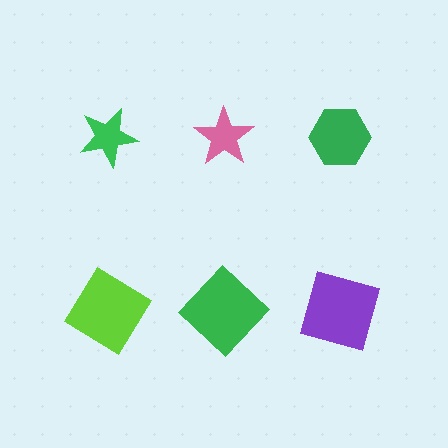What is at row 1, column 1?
A green star.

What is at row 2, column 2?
A green diamond.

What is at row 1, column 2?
A pink star.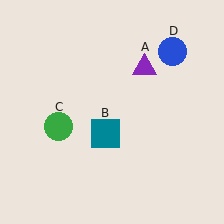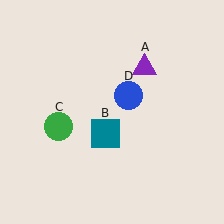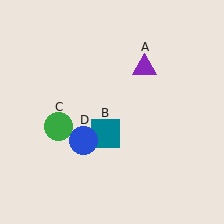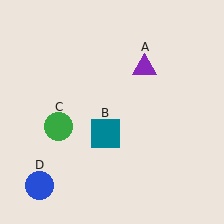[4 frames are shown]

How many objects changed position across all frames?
1 object changed position: blue circle (object D).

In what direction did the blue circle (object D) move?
The blue circle (object D) moved down and to the left.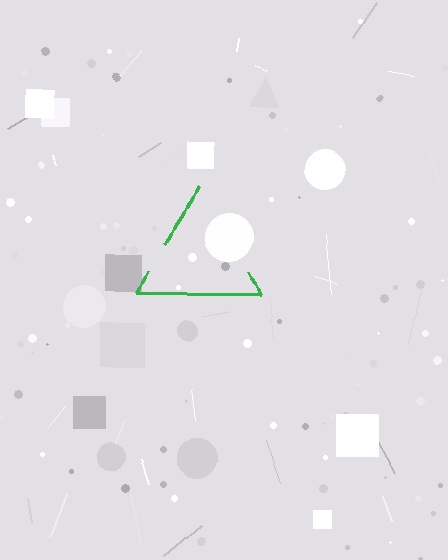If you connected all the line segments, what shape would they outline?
They would outline a triangle.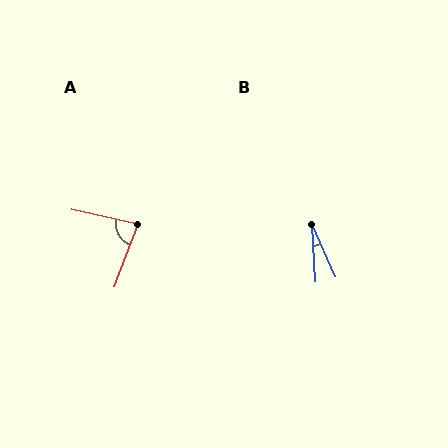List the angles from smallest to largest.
B (21°), A (82°).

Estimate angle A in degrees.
Approximately 82 degrees.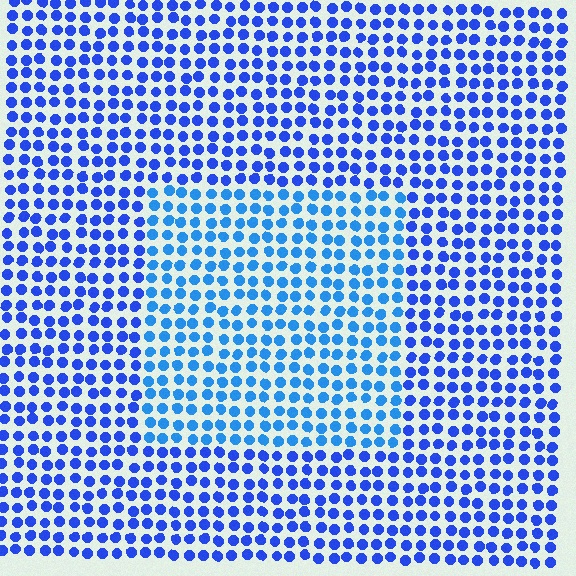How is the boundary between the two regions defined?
The boundary is defined purely by a slight shift in hue (about 22 degrees). Spacing, size, and orientation are identical on both sides.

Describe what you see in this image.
The image is filled with small blue elements in a uniform arrangement. A rectangle-shaped region is visible where the elements are tinted to a slightly different hue, forming a subtle color boundary.